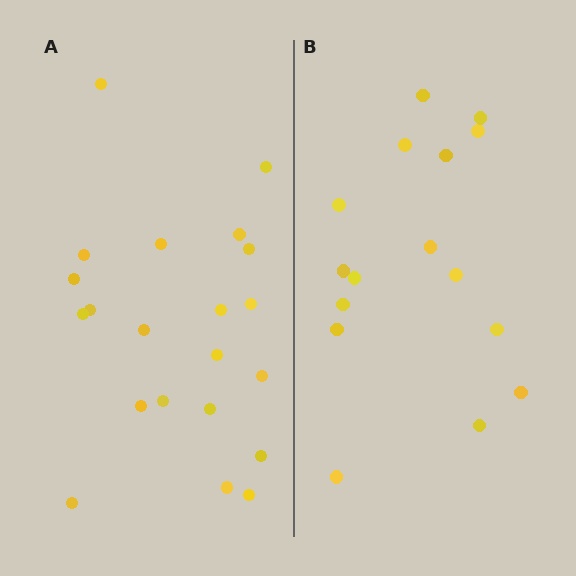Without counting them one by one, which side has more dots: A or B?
Region A (the left region) has more dots.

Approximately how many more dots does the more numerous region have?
Region A has about 5 more dots than region B.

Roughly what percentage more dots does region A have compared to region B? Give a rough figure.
About 30% more.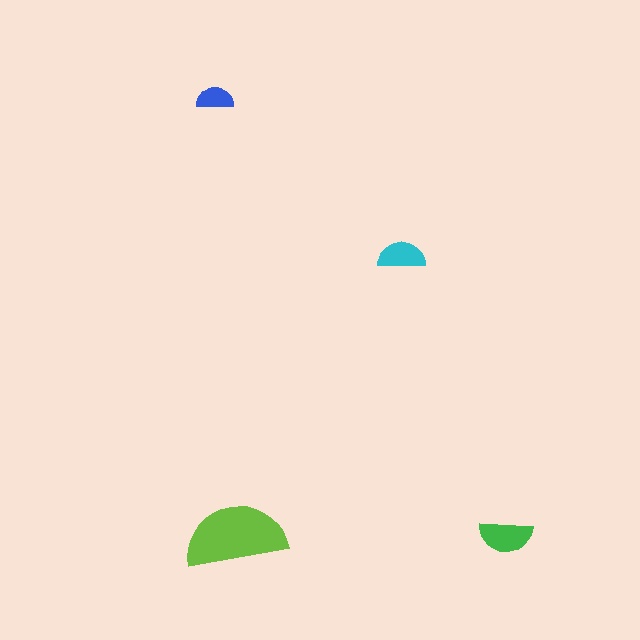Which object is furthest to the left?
The blue semicircle is leftmost.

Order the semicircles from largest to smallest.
the lime one, the green one, the cyan one, the blue one.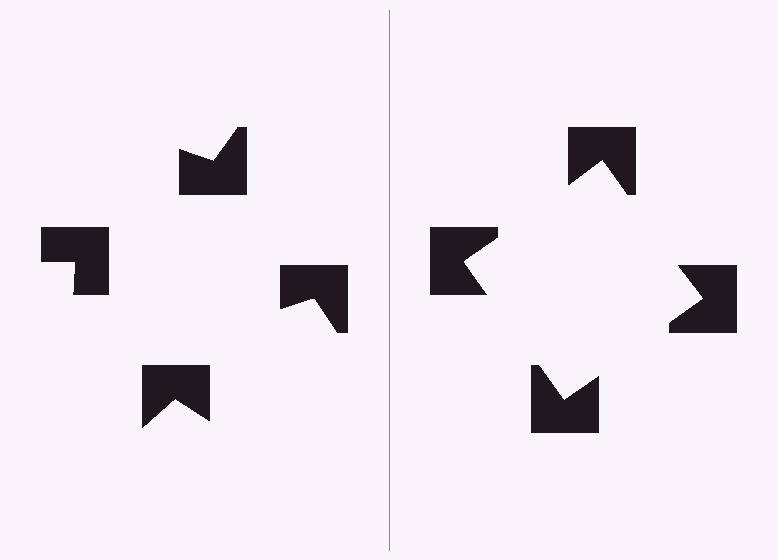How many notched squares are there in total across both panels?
8 — 4 on each side.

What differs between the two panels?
The notched squares are positioned identically on both sides; only the wedge orientations differ. On the right they align to a square; on the left they are misaligned.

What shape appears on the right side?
An illusory square.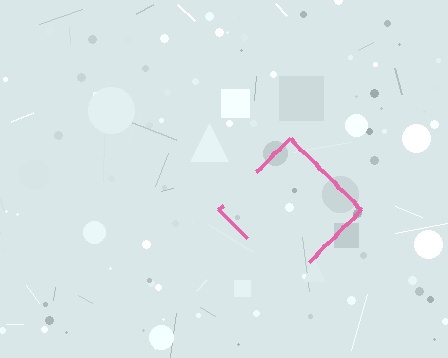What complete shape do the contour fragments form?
The contour fragments form a diamond.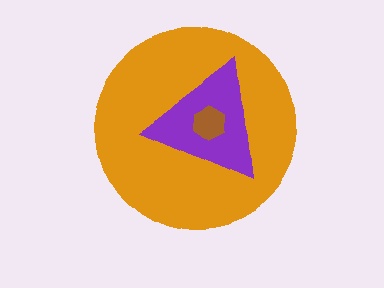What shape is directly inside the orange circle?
The purple triangle.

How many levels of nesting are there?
3.